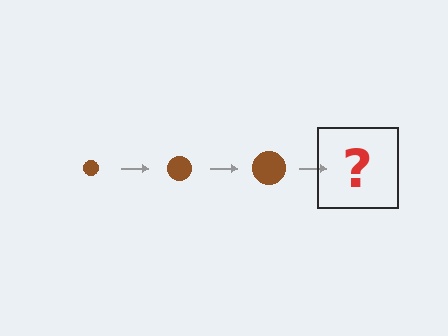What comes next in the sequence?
The next element should be a brown circle, larger than the previous one.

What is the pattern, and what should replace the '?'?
The pattern is that the circle gets progressively larger each step. The '?' should be a brown circle, larger than the previous one.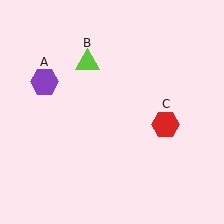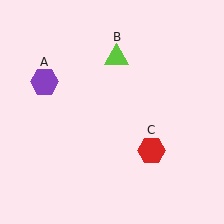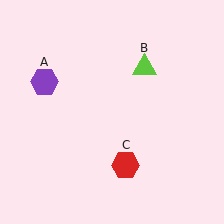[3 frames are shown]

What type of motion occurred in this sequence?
The lime triangle (object B), red hexagon (object C) rotated clockwise around the center of the scene.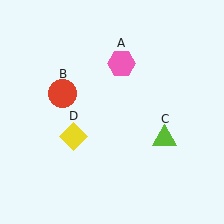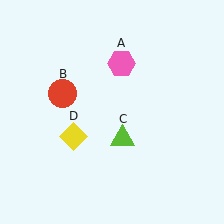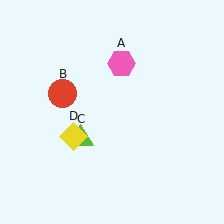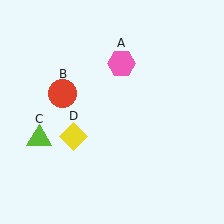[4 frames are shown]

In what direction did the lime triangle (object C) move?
The lime triangle (object C) moved left.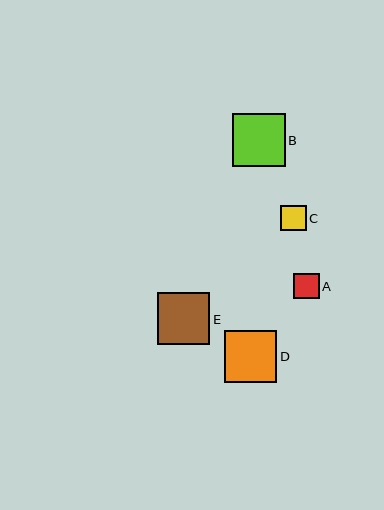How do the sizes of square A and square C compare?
Square A and square C are approximately the same size.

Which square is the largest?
Square B is the largest with a size of approximately 53 pixels.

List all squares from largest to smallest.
From largest to smallest: B, D, E, A, C.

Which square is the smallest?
Square C is the smallest with a size of approximately 25 pixels.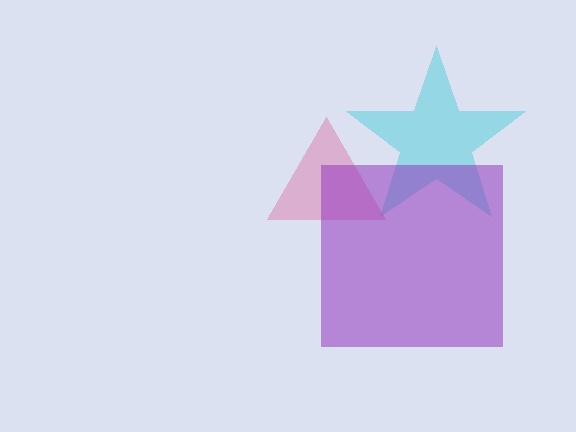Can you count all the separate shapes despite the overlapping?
Yes, there are 3 separate shapes.